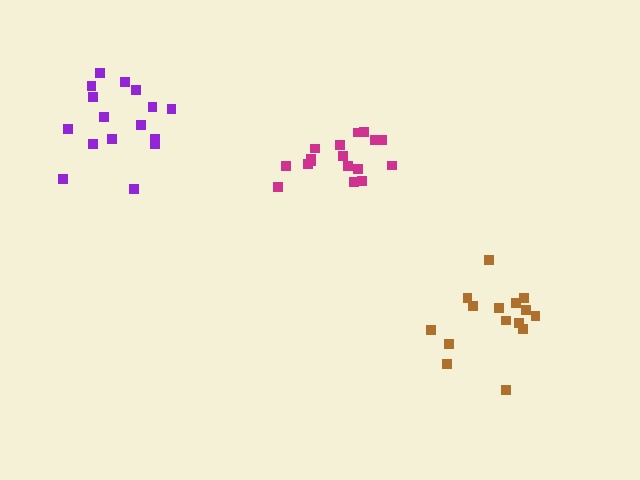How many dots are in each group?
Group 1: 15 dots, Group 2: 17 dots, Group 3: 16 dots (48 total).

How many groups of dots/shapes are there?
There are 3 groups.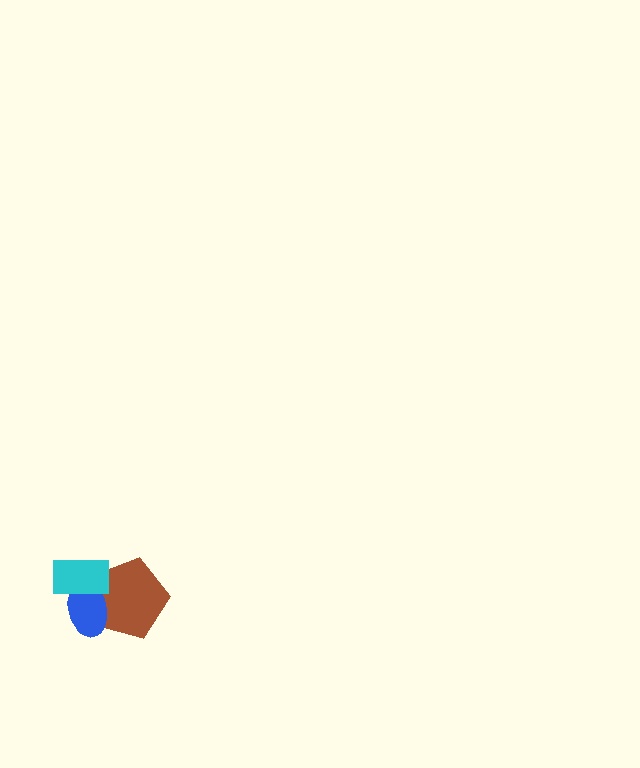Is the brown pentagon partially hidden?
Yes, it is partially covered by another shape.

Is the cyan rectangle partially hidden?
No, no other shape covers it.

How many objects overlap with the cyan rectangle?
2 objects overlap with the cyan rectangle.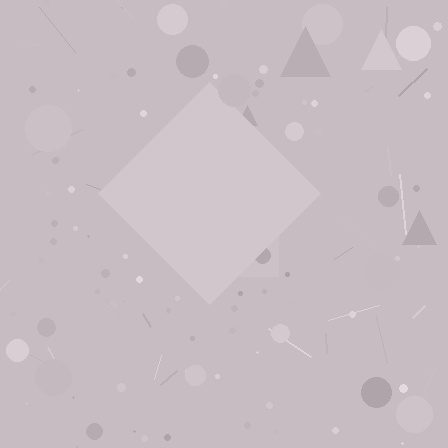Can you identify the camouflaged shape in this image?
The camouflaged shape is a diamond.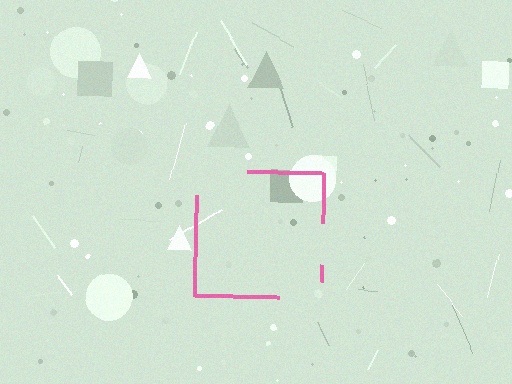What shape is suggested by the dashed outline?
The dashed outline suggests a square.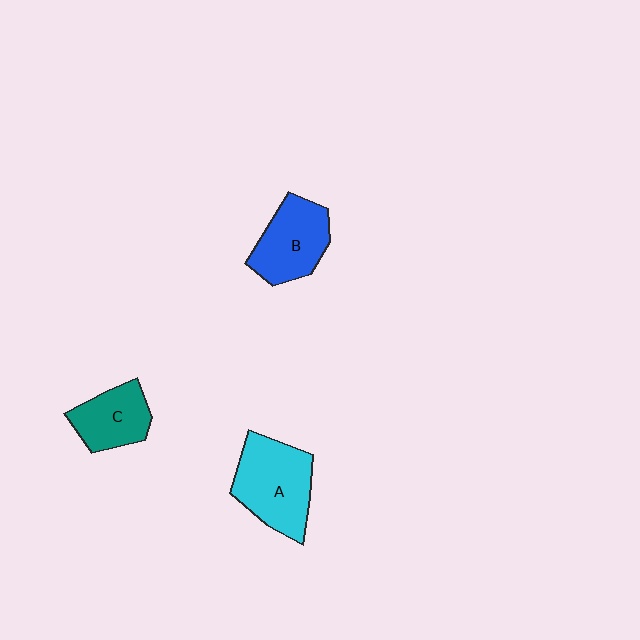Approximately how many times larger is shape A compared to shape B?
Approximately 1.2 times.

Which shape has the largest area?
Shape A (cyan).